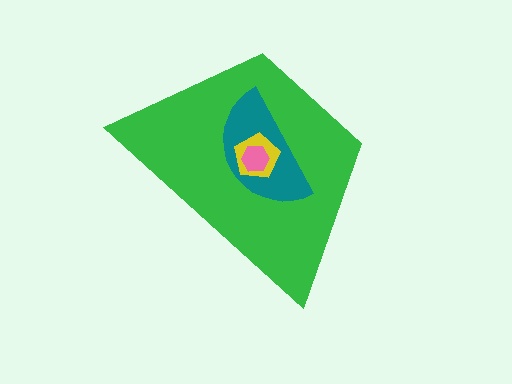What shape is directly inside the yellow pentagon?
The pink hexagon.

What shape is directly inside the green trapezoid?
The teal semicircle.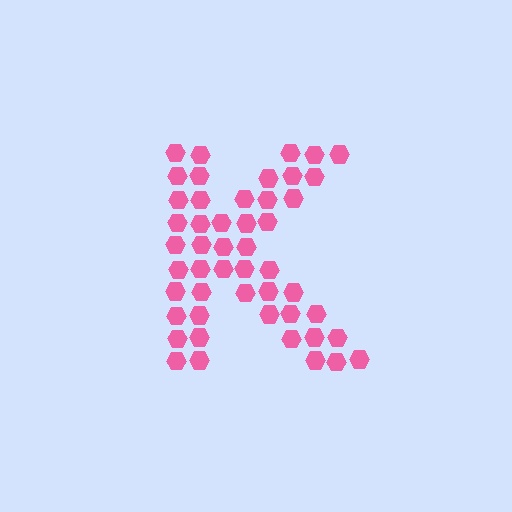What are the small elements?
The small elements are hexagons.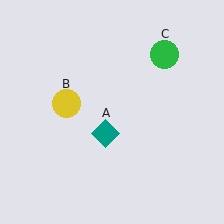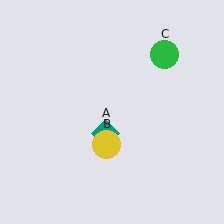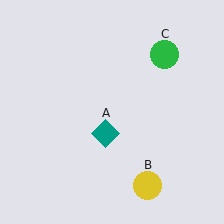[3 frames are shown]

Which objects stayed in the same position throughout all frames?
Teal diamond (object A) and green circle (object C) remained stationary.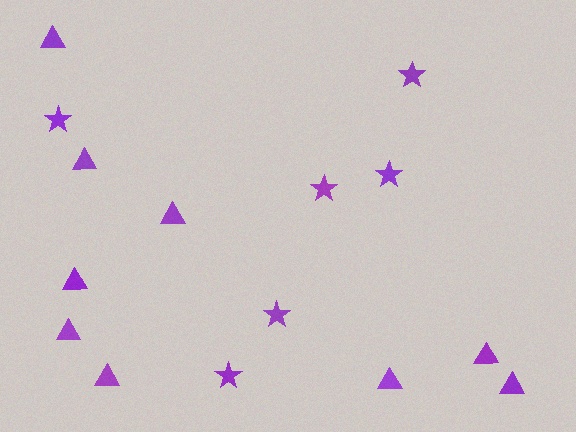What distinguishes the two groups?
There are 2 groups: one group of stars (6) and one group of triangles (9).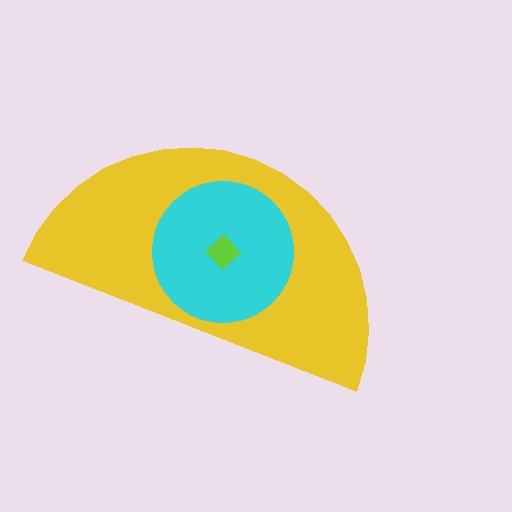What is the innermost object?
The lime diamond.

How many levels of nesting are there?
3.